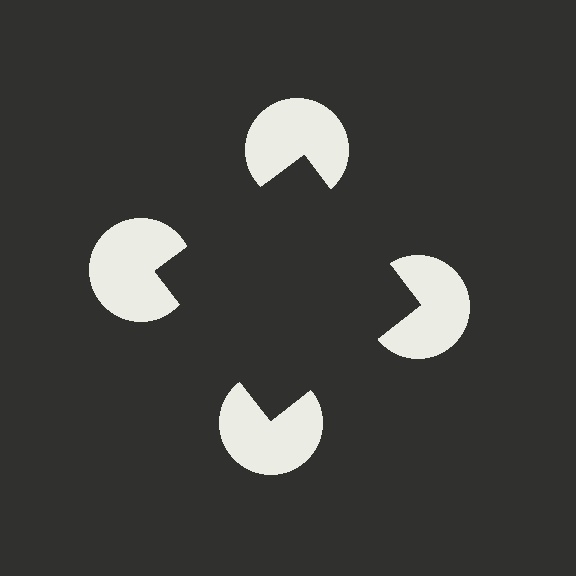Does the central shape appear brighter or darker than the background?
It typically appears slightly darker than the background, even though no actual brightness change is drawn.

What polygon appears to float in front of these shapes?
An illusory square — its edges are inferred from the aligned wedge cuts in the pac-man discs, not physically drawn.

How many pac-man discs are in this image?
There are 4 — one at each vertex of the illusory square.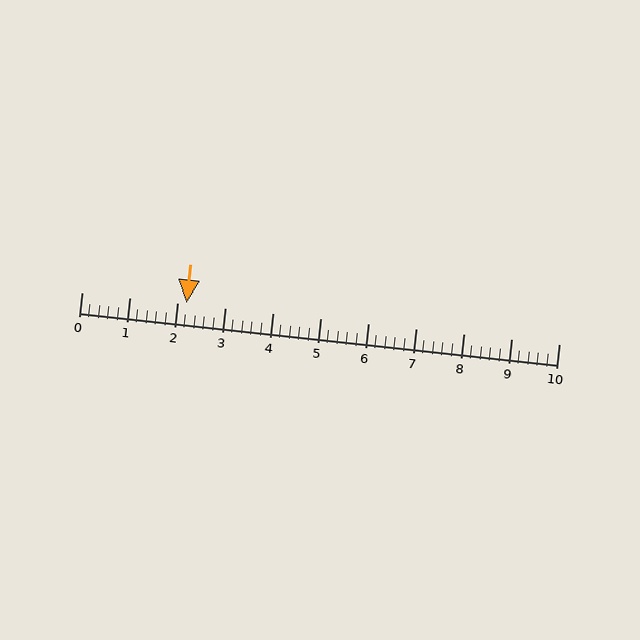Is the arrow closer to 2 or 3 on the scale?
The arrow is closer to 2.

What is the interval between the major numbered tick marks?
The major tick marks are spaced 1 units apart.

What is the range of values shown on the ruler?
The ruler shows values from 0 to 10.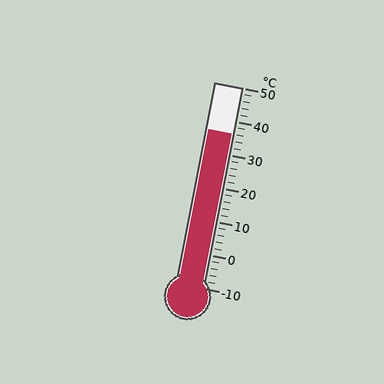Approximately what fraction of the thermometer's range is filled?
The thermometer is filled to approximately 75% of its range.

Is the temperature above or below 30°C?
The temperature is above 30°C.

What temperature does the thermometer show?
The thermometer shows approximately 36°C.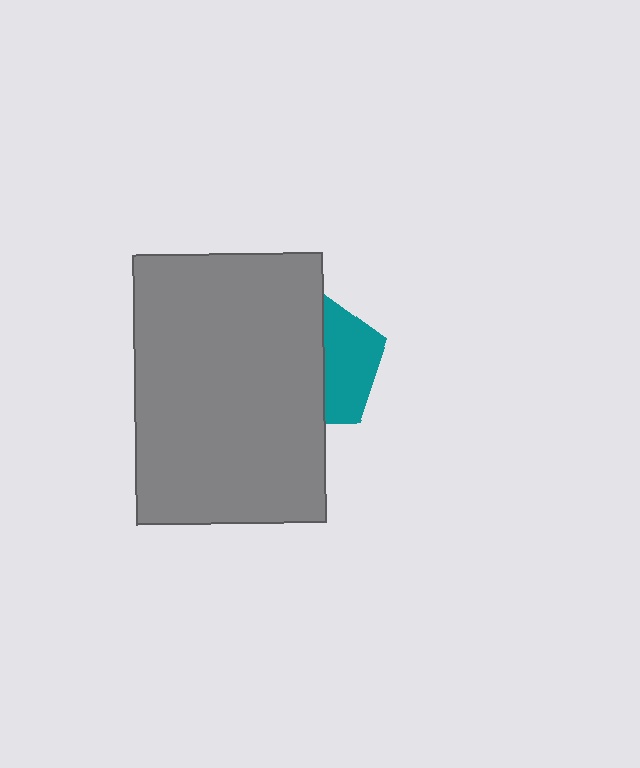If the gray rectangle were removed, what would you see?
You would see the complete teal pentagon.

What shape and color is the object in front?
The object in front is a gray rectangle.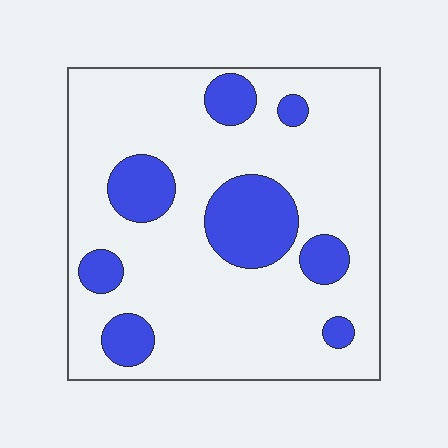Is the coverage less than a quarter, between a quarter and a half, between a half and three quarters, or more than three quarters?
Less than a quarter.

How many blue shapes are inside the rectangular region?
8.